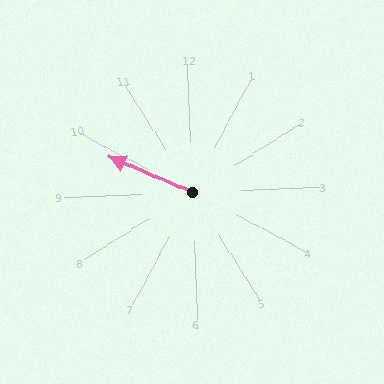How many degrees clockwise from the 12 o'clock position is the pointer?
Approximately 295 degrees.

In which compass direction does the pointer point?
Northwest.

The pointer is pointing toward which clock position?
Roughly 10 o'clock.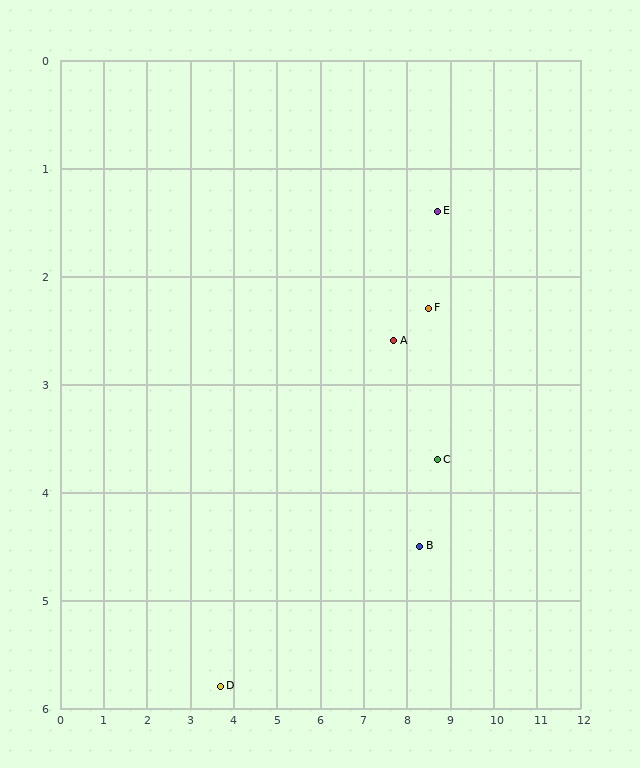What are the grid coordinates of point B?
Point B is at approximately (8.3, 4.5).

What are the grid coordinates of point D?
Point D is at approximately (3.7, 5.8).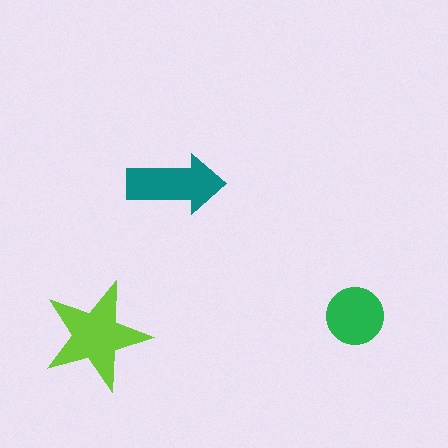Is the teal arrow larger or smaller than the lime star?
Smaller.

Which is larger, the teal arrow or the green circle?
The teal arrow.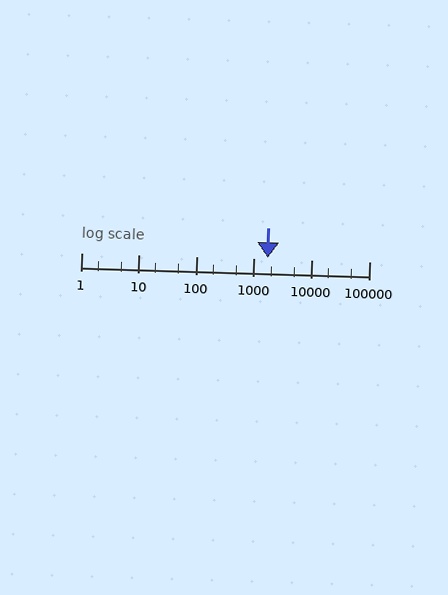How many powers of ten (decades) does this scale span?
The scale spans 5 decades, from 1 to 100000.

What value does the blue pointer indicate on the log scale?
The pointer indicates approximately 1700.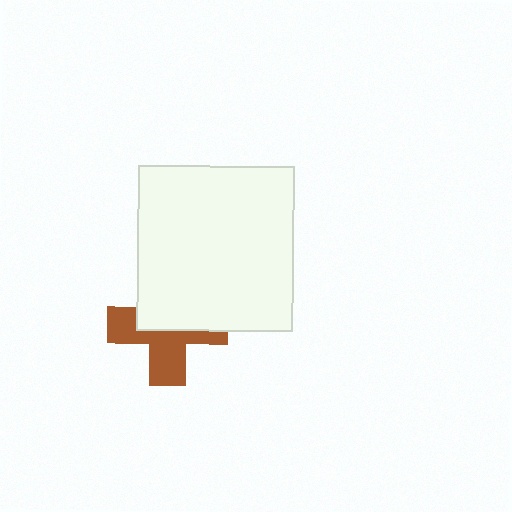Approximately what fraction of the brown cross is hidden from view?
Roughly 49% of the brown cross is hidden behind the white rectangle.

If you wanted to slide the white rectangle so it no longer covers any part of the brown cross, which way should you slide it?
Slide it up — that is the most direct way to separate the two shapes.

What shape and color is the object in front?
The object in front is a white rectangle.